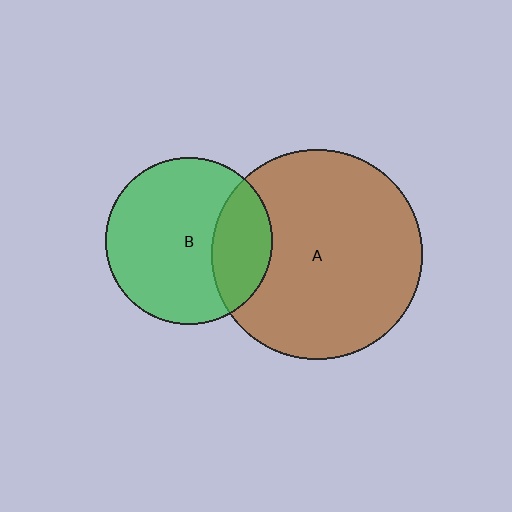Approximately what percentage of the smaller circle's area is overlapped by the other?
Approximately 25%.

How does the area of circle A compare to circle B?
Approximately 1.6 times.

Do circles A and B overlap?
Yes.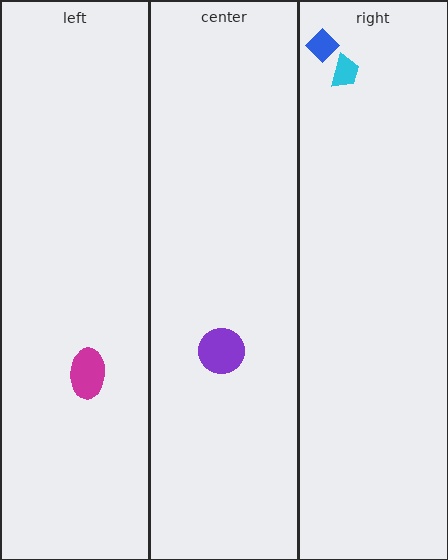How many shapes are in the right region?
2.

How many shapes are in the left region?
1.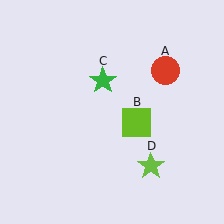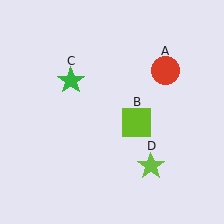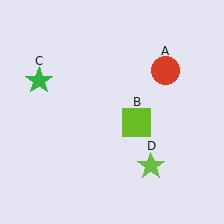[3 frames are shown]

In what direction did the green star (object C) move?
The green star (object C) moved left.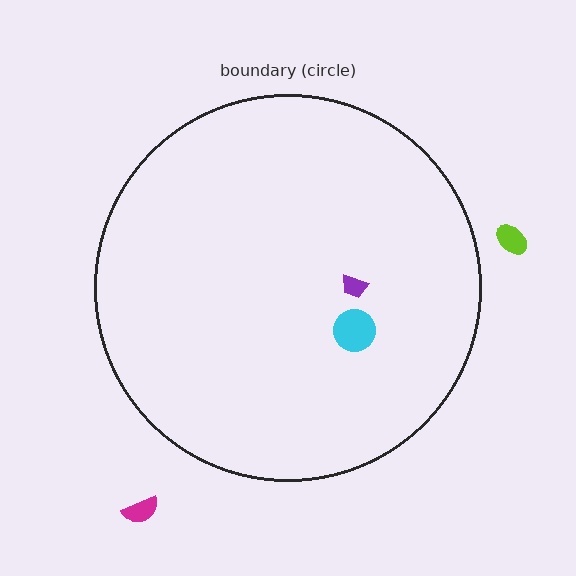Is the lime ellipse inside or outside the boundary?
Outside.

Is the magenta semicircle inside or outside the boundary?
Outside.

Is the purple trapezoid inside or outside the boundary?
Inside.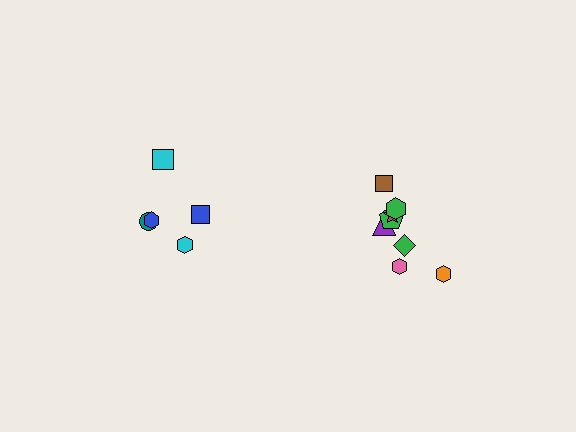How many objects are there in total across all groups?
There are 13 objects.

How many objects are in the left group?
There are 5 objects.